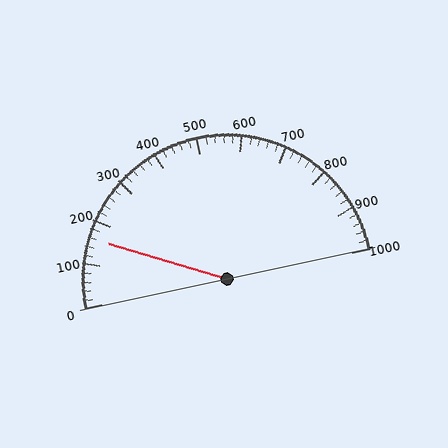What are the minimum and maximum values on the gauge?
The gauge ranges from 0 to 1000.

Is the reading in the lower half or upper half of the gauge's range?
The reading is in the lower half of the range (0 to 1000).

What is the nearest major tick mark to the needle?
The nearest major tick mark is 200.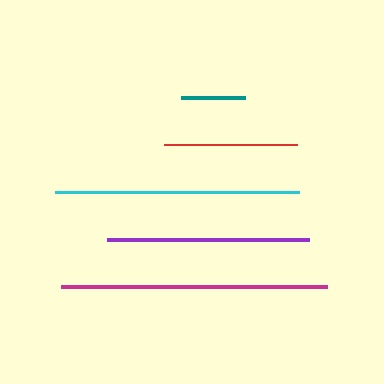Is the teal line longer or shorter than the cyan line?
The cyan line is longer than the teal line.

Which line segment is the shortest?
The teal line is the shortest at approximately 65 pixels.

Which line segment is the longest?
The magenta line is the longest at approximately 266 pixels.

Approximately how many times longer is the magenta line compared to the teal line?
The magenta line is approximately 4.1 times the length of the teal line.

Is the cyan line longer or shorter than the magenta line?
The magenta line is longer than the cyan line.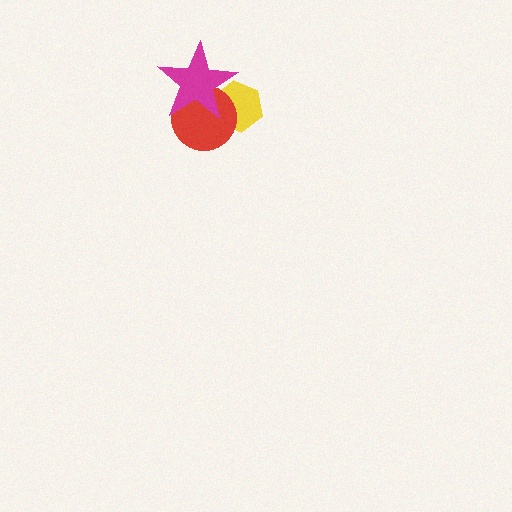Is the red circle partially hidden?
Yes, it is partially covered by another shape.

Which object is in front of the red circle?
The magenta star is in front of the red circle.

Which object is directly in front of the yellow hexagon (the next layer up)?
The red circle is directly in front of the yellow hexagon.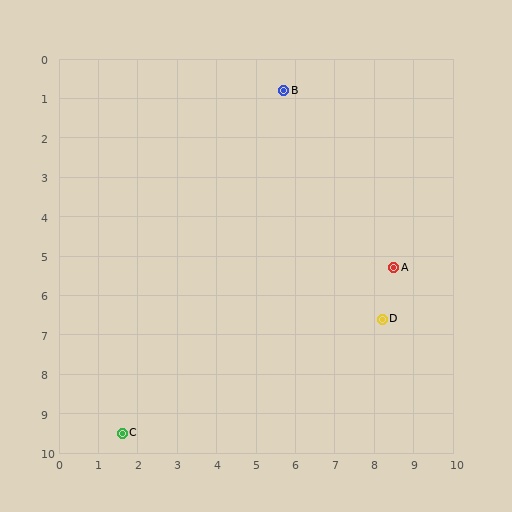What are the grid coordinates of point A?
Point A is at approximately (8.5, 5.3).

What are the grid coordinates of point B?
Point B is at approximately (5.7, 0.8).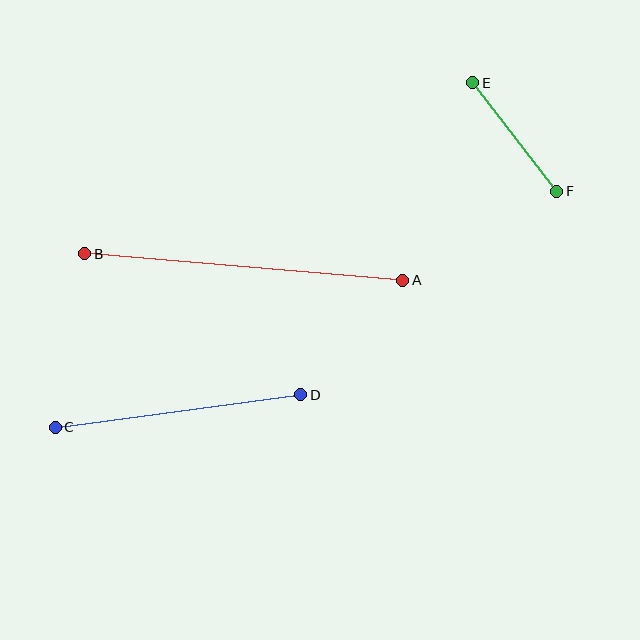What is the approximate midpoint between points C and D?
The midpoint is at approximately (178, 411) pixels.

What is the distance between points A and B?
The distance is approximately 319 pixels.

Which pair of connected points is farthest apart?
Points A and B are farthest apart.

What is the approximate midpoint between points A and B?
The midpoint is at approximately (244, 267) pixels.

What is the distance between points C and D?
The distance is approximately 248 pixels.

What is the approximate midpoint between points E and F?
The midpoint is at approximately (515, 137) pixels.